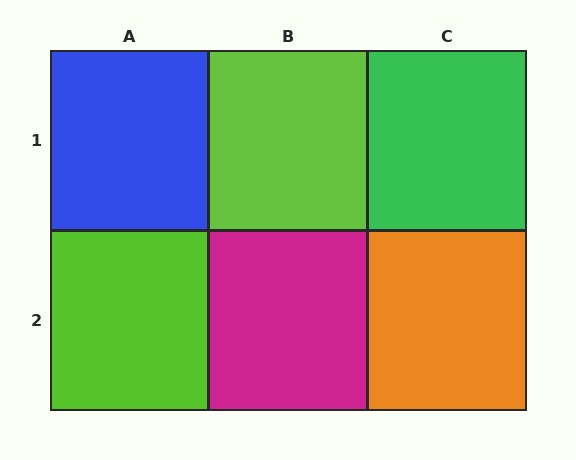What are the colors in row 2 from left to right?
Lime, magenta, orange.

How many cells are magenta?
1 cell is magenta.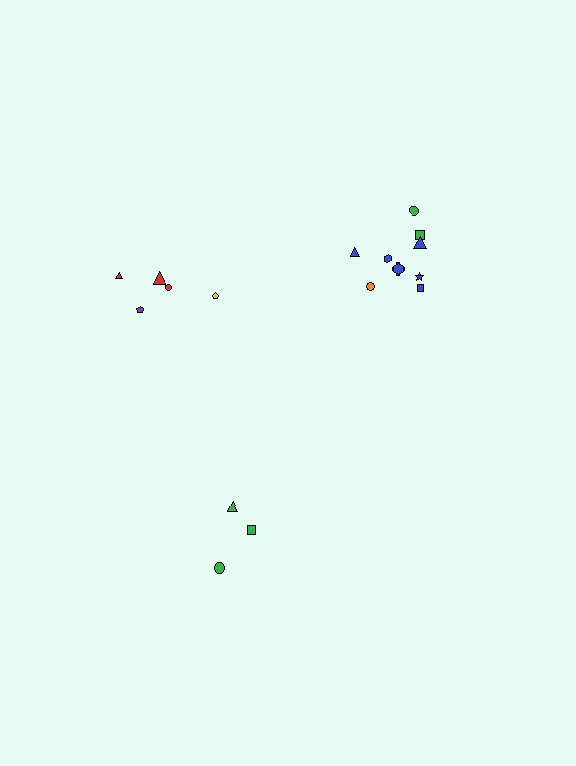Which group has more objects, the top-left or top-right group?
The top-right group.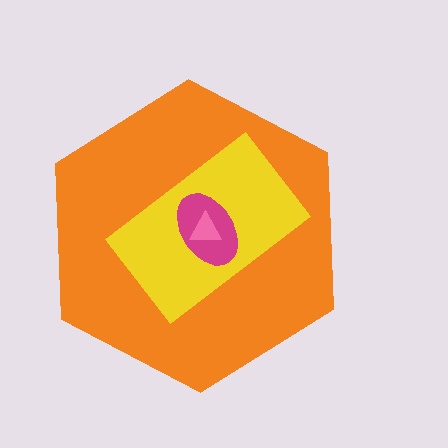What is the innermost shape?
The pink triangle.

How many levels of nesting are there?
4.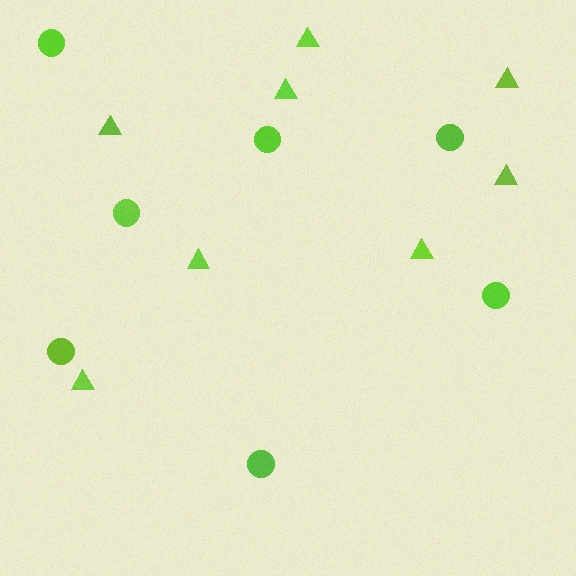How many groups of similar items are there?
There are 2 groups: one group of triangles (8) and one group of circles (7).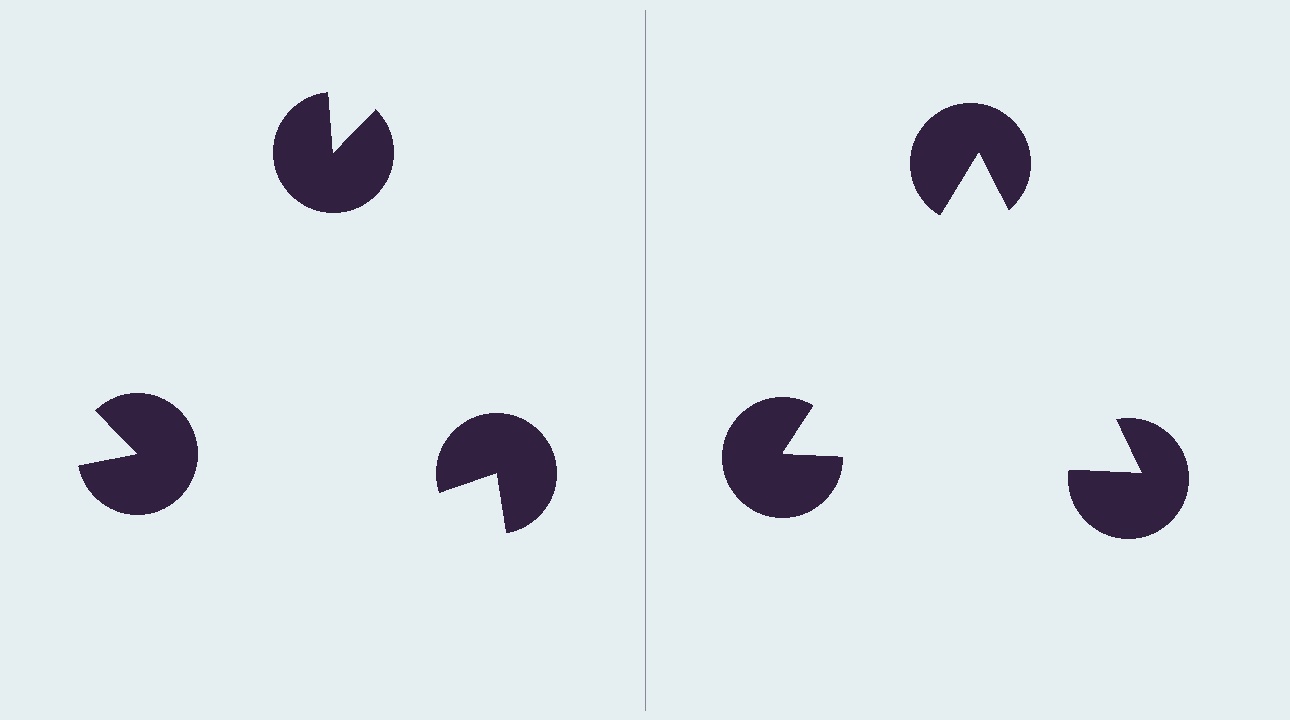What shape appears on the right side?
An illusory triangle.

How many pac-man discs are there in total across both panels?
6 — 3 on each side.